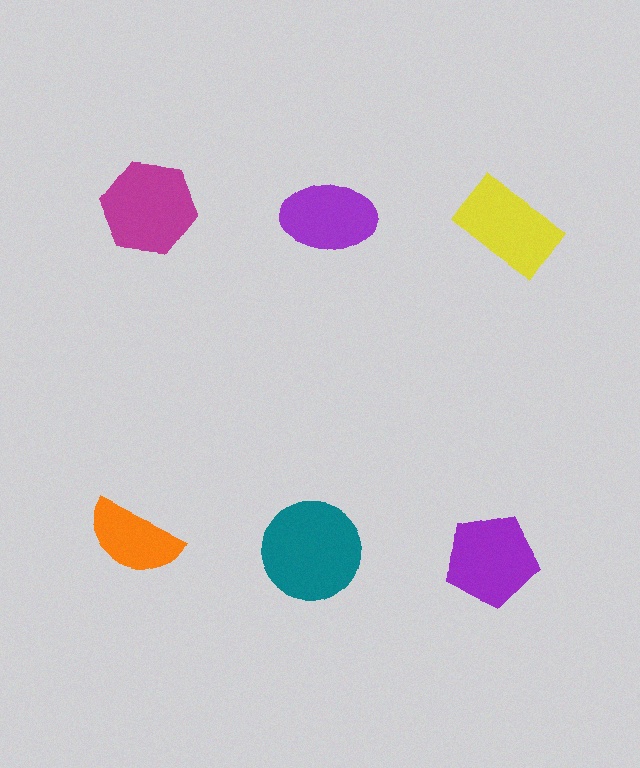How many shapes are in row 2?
3 shapes.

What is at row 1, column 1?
A magenta hexagon.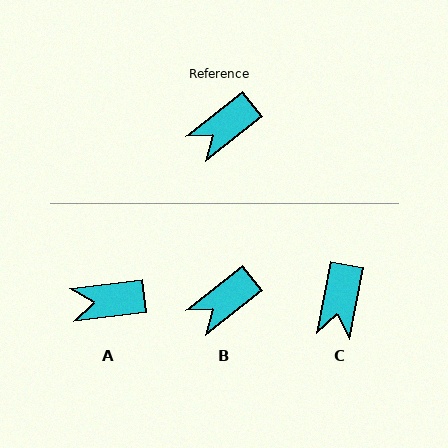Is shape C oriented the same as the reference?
No, it is off by about 41 degrees.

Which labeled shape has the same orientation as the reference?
B.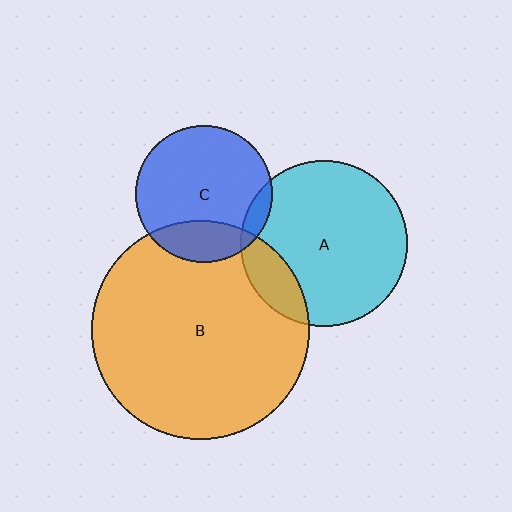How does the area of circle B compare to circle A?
Approximately 1.7 times.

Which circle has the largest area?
Circle B (orange).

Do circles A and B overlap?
Yes.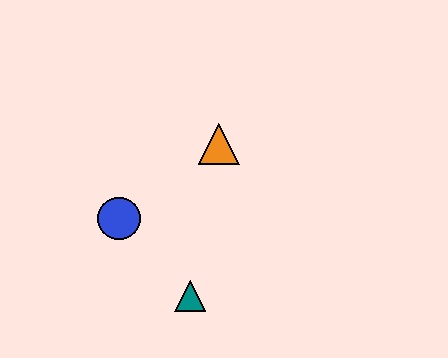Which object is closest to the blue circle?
The teal triangle is closest to the blue circle.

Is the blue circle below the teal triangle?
No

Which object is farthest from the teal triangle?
The orange triangle is farthest from the teal triangle.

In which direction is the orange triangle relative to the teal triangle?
The orange triangle is above the teal triangle.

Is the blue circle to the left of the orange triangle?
Yes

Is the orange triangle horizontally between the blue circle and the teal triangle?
No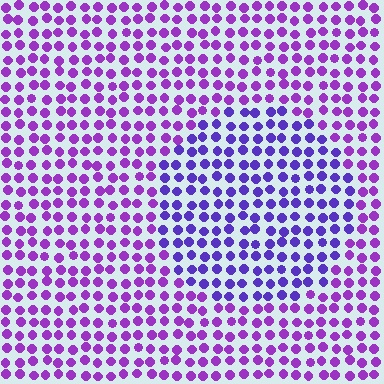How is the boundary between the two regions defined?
The boundary is defined purely by a slight shift in hue (about 29 degrees). Spacing, size, and orientation are identical on both sides.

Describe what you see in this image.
The image is filled with small purple elements in a uniform arrangement. A circle-shaped region is visible where the elements are tinted to a slightly different hue, forming a subtle color boundary.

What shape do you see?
I see a circle.